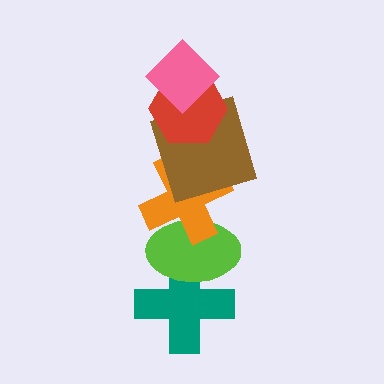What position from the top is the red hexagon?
The red hexagon is 2nd from the top.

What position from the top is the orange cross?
The orange cross is 4th from the top.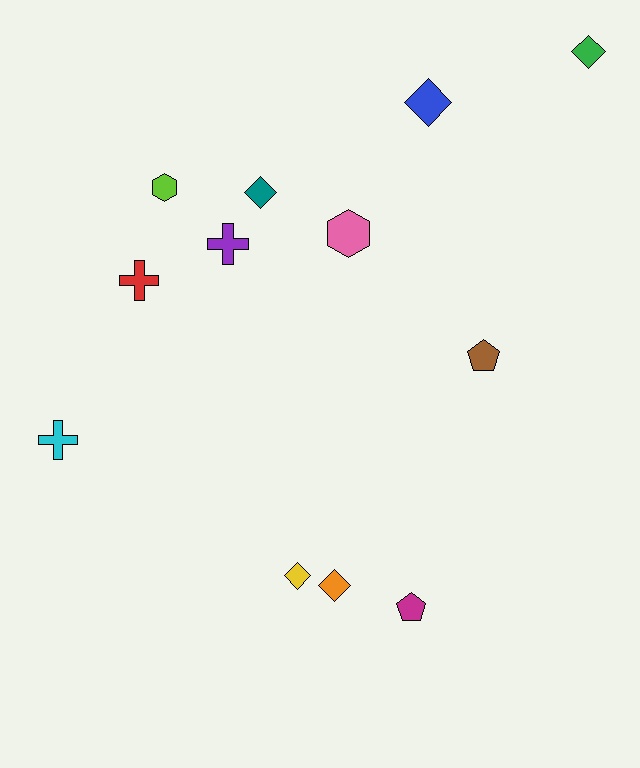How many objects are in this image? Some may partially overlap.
There are 12 objects.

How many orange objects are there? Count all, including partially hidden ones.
There is 1 orange object.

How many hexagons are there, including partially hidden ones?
There are 2 hexagons.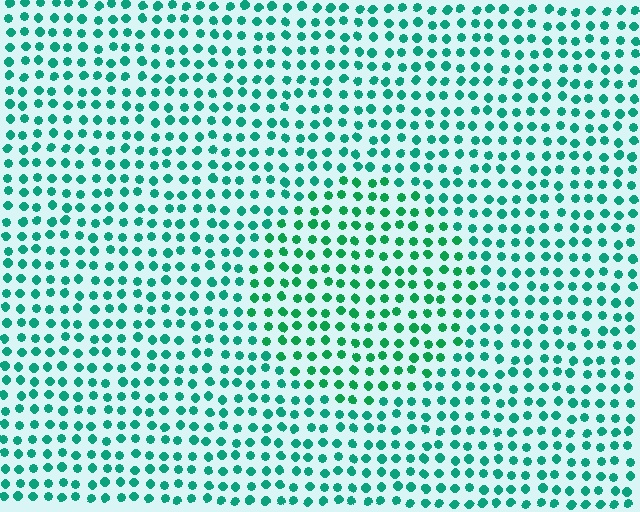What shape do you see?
I see a circle.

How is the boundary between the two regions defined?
The boundary is defined purely by a slight shift in hue (about 20 degrees). Spacing, size, and orientation are identical on both sides.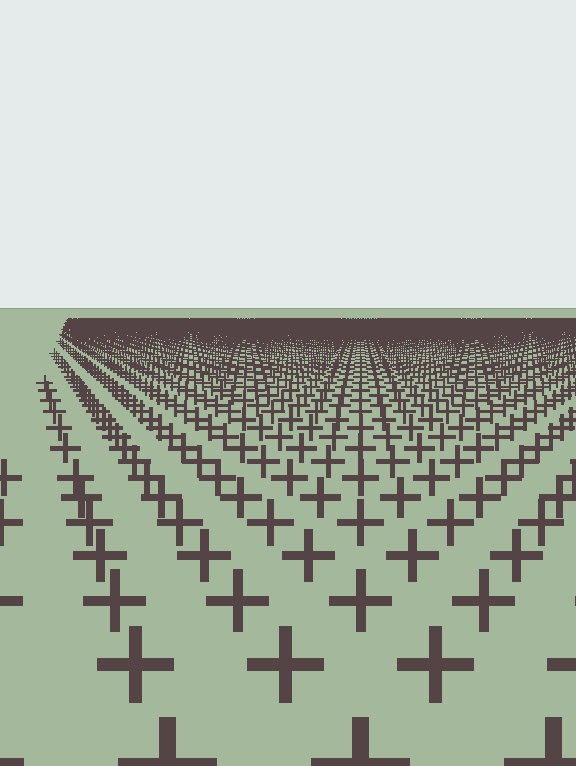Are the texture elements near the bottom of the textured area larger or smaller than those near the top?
Larger. Near the bottom, elements are closer to the viewer and appear at a bigger on-screen size.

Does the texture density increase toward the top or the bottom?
Density increases toward the top.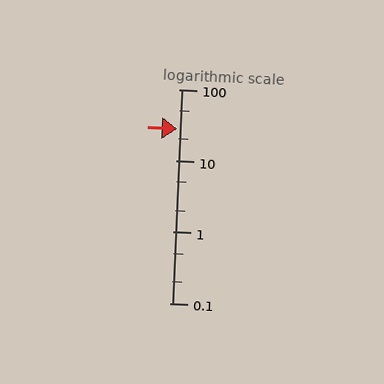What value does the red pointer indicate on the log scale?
The pointer indicates approximately 28.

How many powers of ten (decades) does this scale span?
The scale spans 3 decades, from 0.1 to 100.